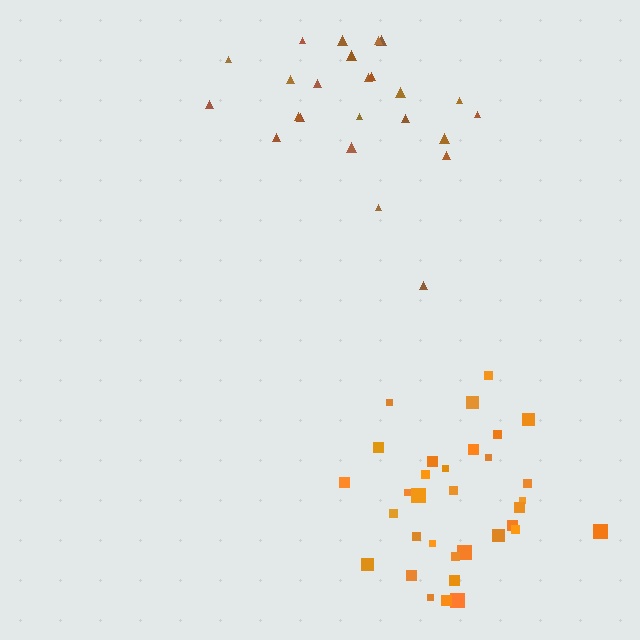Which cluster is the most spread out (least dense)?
Brown.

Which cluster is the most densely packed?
Orange.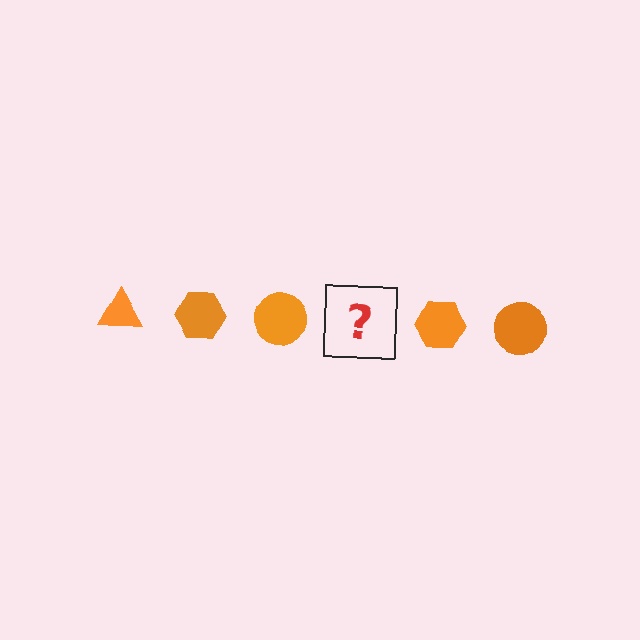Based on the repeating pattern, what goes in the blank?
The blank should be an orange triangle.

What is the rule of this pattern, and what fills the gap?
The rule is that the pattern cycles through triangle, hexagon, circle shapes in orange. The gap should be filled with an orange triangle.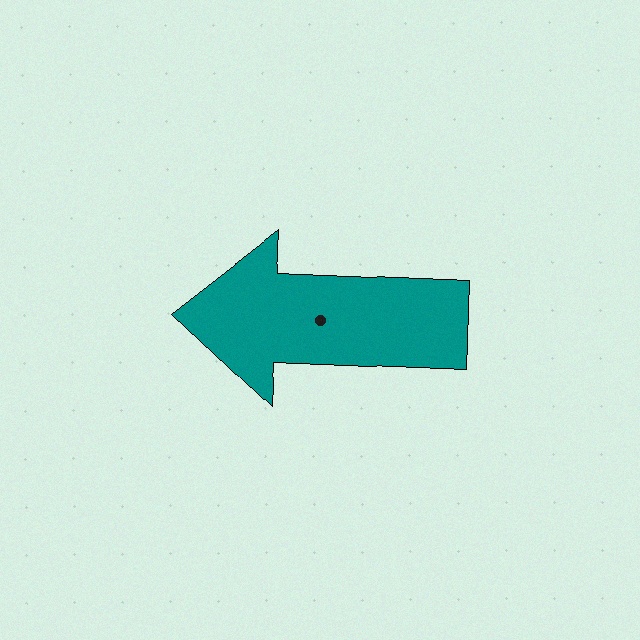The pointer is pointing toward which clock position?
Roughly 9 o'clock.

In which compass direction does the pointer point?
West.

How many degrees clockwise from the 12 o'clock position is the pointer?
Approximately 272 degrees.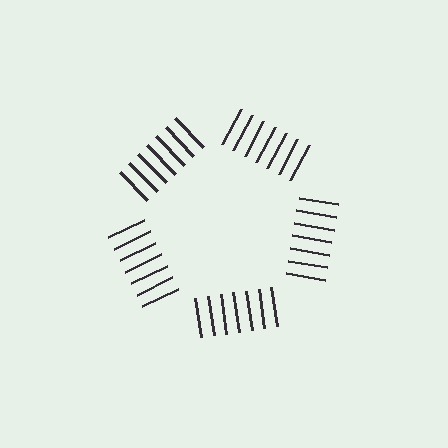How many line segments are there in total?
35 — 7 along each of the 5 edges.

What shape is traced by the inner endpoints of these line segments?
An illusory pentagon — the line segments terminate on its edges but no continuous stroke is drawn.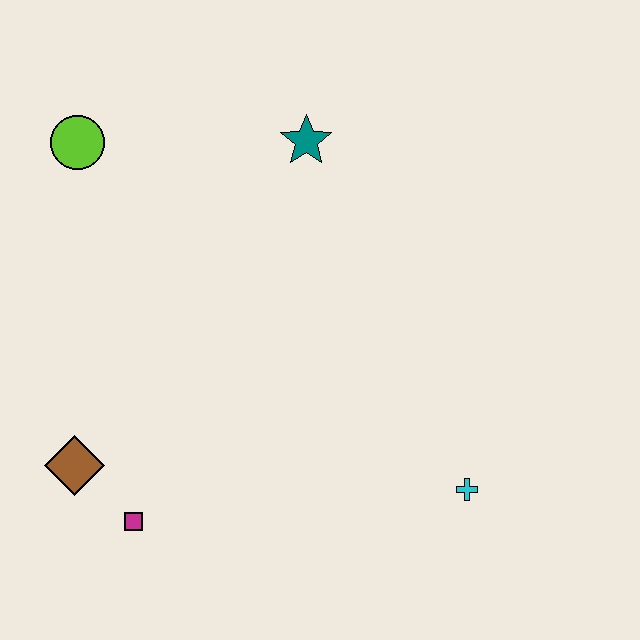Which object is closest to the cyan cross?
The magenta square is closest to the cyan cross.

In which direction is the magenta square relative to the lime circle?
The magenta square is below the lime circle.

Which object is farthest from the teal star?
The magenta square is farthest from the teal star.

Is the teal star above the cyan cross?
Yes